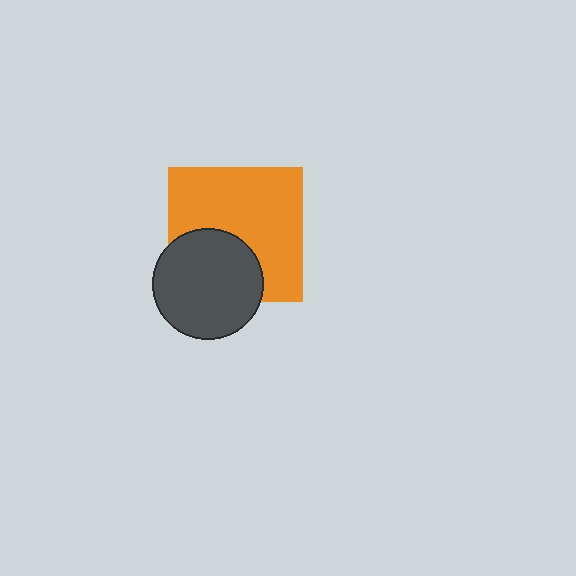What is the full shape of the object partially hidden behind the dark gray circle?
The partially hidden object is an orange square.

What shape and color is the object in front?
The object in front is a dark gray circle.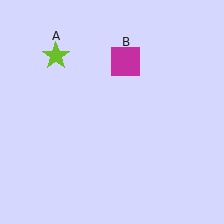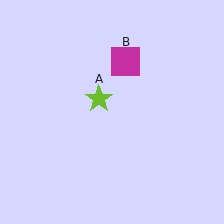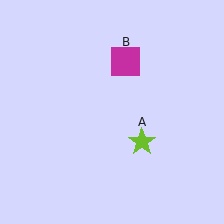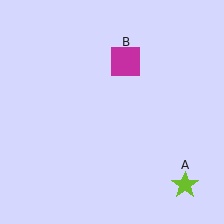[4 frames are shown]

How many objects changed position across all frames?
1 object changed position: lime star (object A).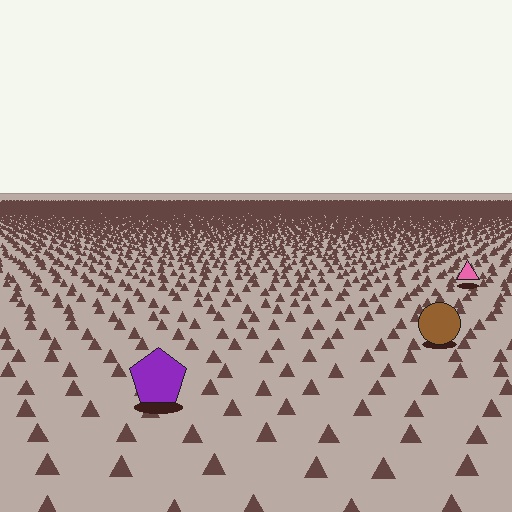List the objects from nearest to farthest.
From nearest to farthest: the purple pentagon, the brown circle, the pink triangle.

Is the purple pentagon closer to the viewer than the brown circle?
Yes. The purple pentagon is closer — you can tell from the texture gradient: the ground texture is coarser near it.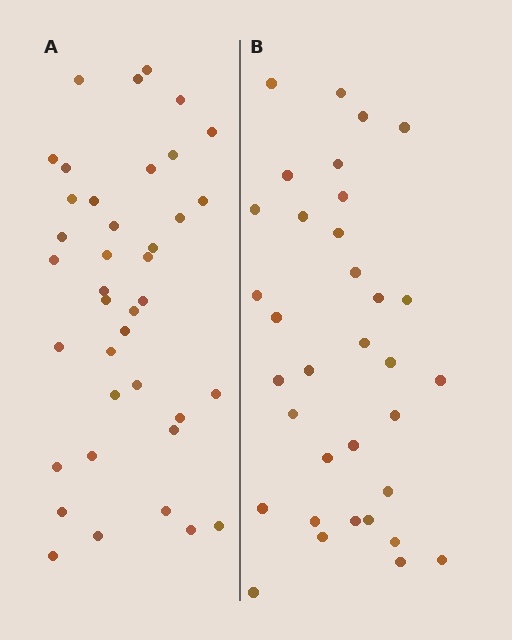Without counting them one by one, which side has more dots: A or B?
Region A (the left region) has more dots.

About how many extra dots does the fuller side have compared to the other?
Region A has about 5 more dots than region B.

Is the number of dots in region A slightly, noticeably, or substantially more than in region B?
Region A has only slightly more — the two regions are fairly close. The ratio is roughly 1.1 to 1.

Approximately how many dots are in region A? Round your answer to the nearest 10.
About 40 dots. (The exact count is 39, which rounds to 40.)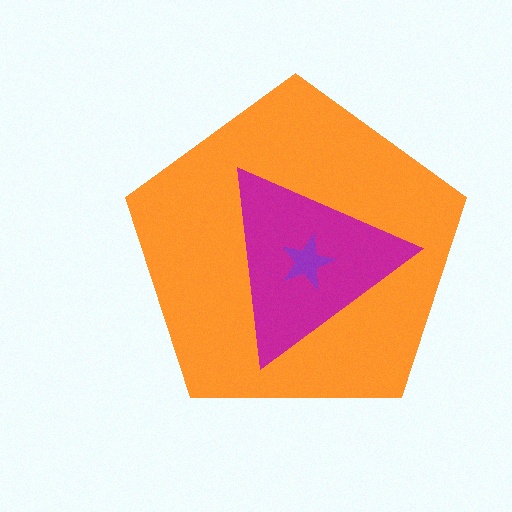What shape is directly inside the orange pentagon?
The magenta triangle.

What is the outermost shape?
The orange pentagon.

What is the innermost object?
The purple star.